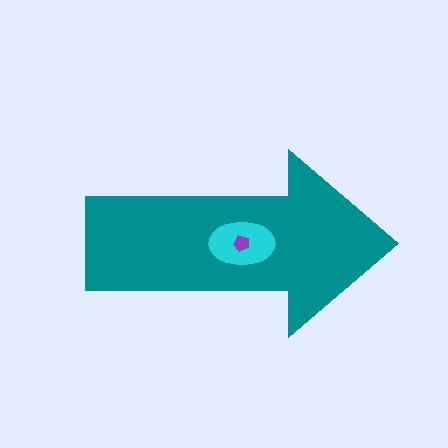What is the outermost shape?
The teal arrow.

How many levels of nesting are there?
3.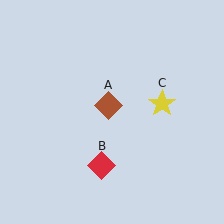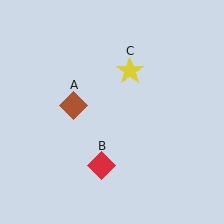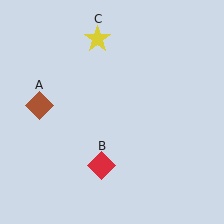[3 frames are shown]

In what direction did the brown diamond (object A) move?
The brown diamond (object A) moved left.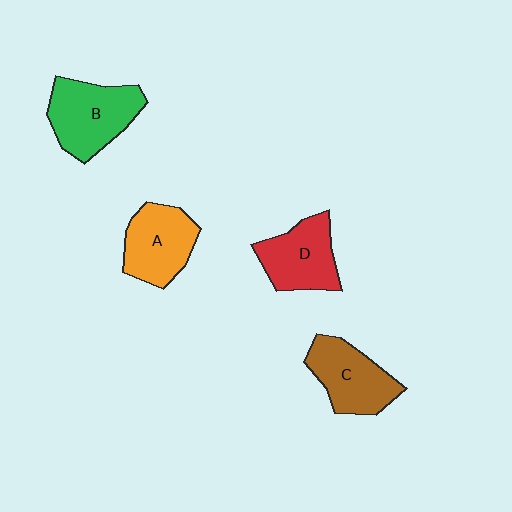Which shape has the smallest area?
Shape D (red).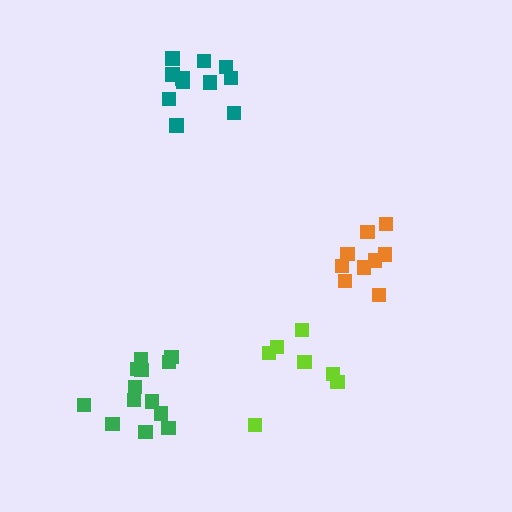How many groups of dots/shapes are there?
There are 4 groups.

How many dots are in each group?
Group 1: 13 dots, Group 2: 11 dots, Group 3: 7 dots, Group 4: 9 dots (40 total).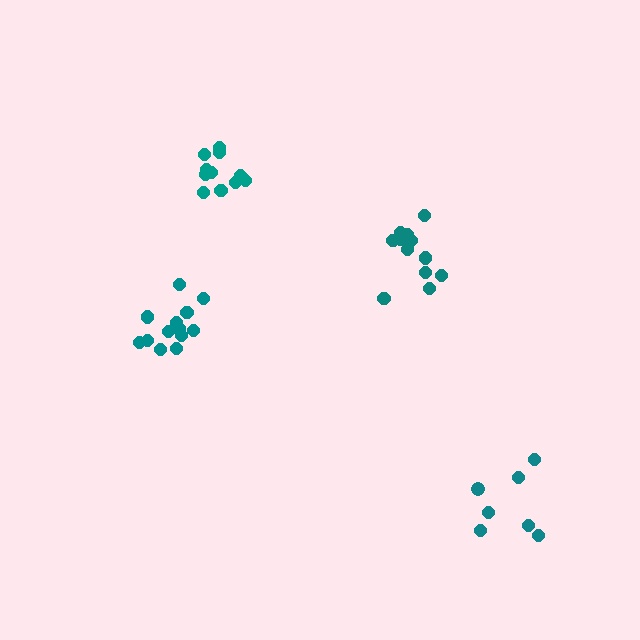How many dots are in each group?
Group 1: 11 dots, Group 2: 13 dots, Group 3: 13 dots, Group 4: 7 dots (44 total).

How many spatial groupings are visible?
There are 4 spatial groupings.